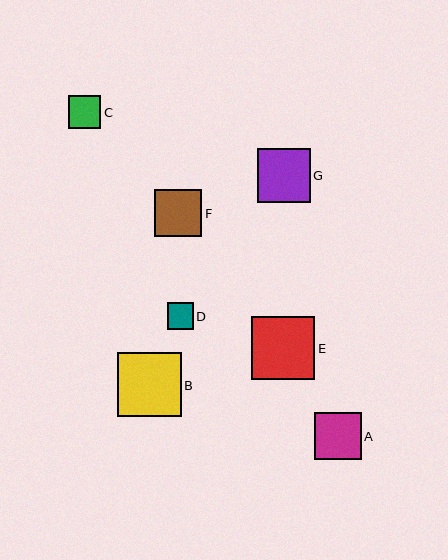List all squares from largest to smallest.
From largest to smallest: B, E, G, F, A, C, D.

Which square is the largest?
Square B is the largest with a size of approximately 63 pixels.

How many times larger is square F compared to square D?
Square F is approximately 1.8 times the size of square D.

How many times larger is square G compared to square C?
Square G is approximately 1.7 times the size of square C.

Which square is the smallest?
Square D is the smallest with a size of approximately 26 pixels.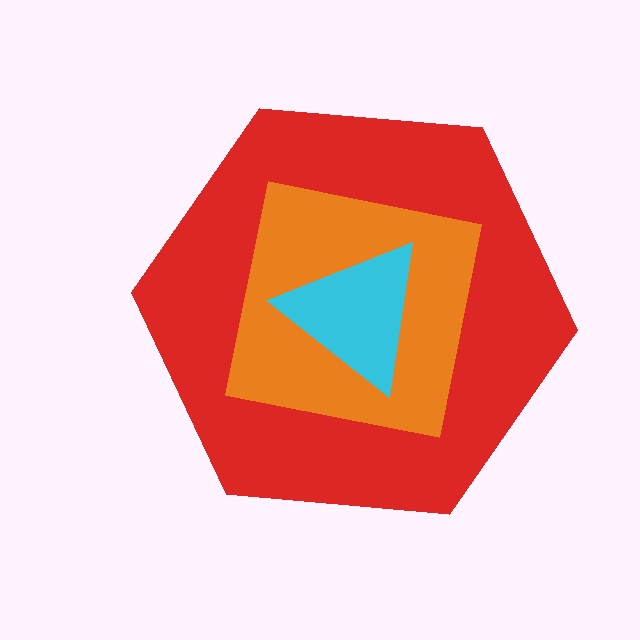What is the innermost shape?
The cyan triangle.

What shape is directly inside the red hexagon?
The orange square.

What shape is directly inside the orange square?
The cyan triangle.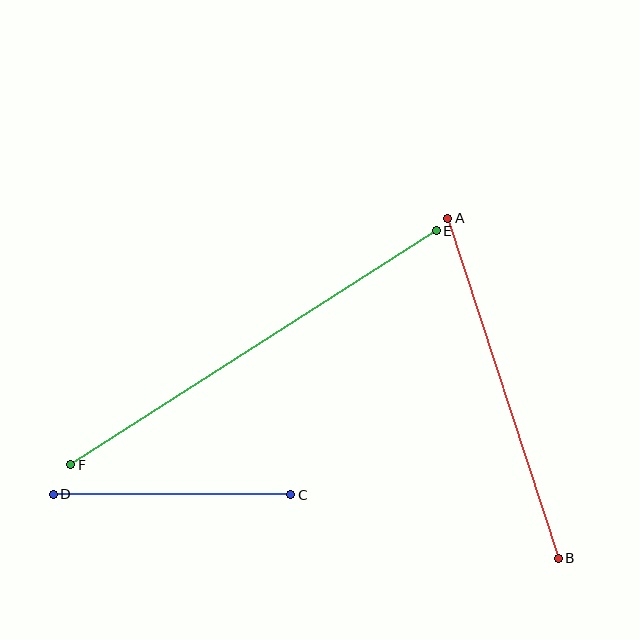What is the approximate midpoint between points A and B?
The midpoint is at approximately (503, 388) pixels.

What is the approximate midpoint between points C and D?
The midpoint is at approximately (172, 495) pixels.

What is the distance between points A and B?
The distance is approximately 357 pixels.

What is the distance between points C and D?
The distance is approximately 237 pixels.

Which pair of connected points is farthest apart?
Points E and F are farthest apart.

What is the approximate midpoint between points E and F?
The midpoint is at approximately (253, 348) pixels.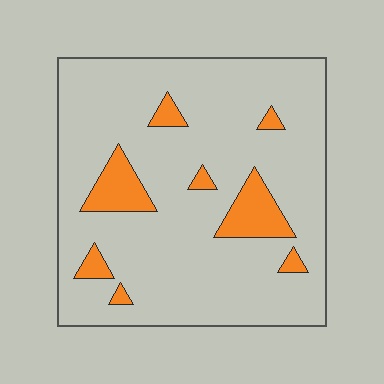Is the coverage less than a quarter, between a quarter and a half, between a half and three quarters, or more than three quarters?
Less than a quarter.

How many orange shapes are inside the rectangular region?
8.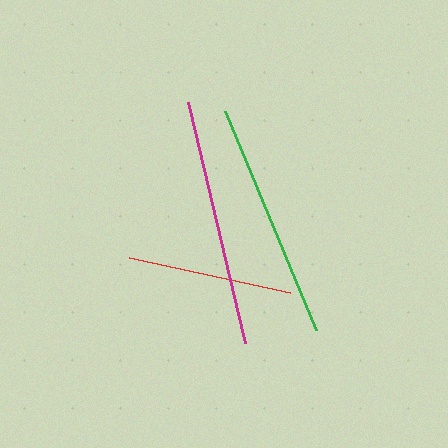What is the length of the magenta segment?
The magenta segment is approximately 248 pixels long.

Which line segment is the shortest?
The red line is the shortest at approximately 165 pixels.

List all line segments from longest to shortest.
From longest to shortest: magenta, green, red.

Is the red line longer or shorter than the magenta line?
The magenta line is longer than the red line.